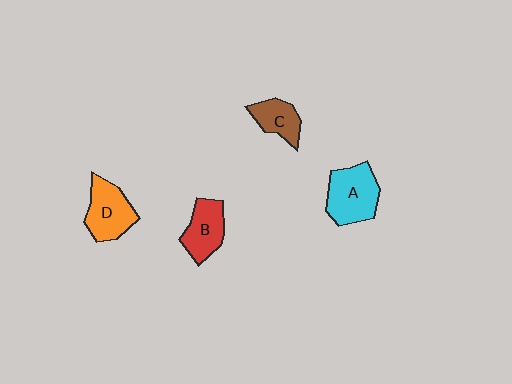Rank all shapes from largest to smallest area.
From largest to smallest: A (cyan), D (orange), B (red), C (brown).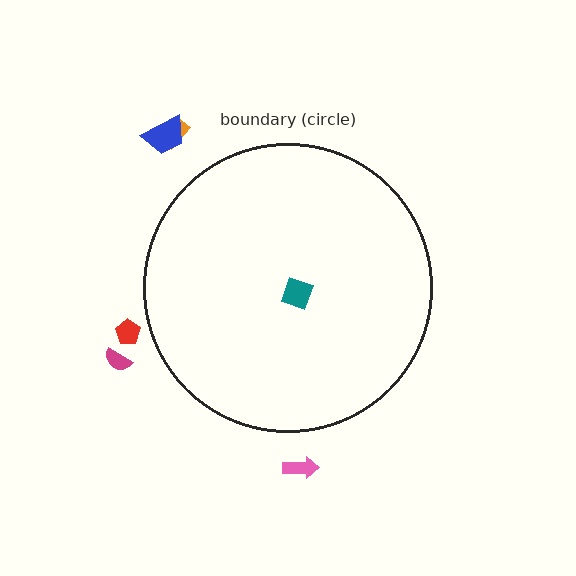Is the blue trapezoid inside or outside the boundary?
Outside.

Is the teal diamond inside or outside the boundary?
Inside.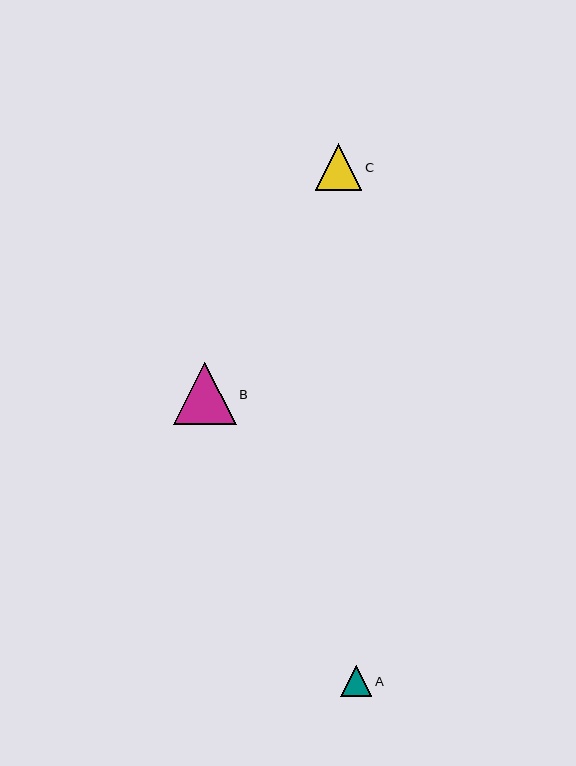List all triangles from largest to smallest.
From largest to smallest: B, C, A.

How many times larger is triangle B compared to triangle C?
Triangle B is approximately 1.4 times the size of triangle C.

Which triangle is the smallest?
Triangle A is the smallest with a size of approximately 31 pixels.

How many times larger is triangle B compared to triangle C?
Triangle B is approximately 1.4 times the size of triangle C.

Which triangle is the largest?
Triangle B is the largest with a size of approximately 63 pixels.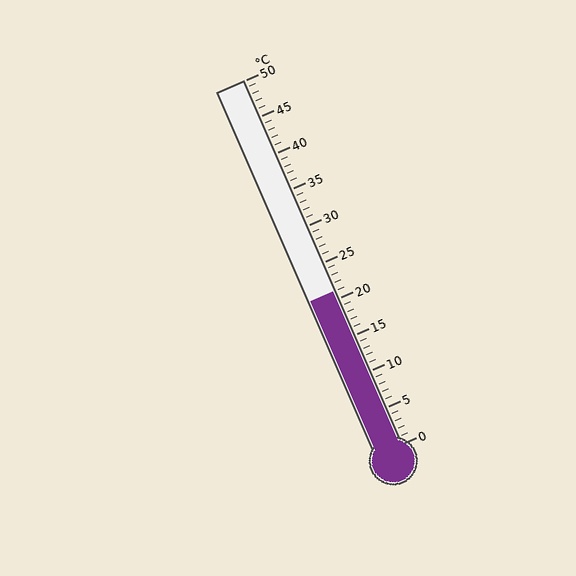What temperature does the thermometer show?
The thermometer shows approximately 21°C.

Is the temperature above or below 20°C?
The temperature is above 20°C.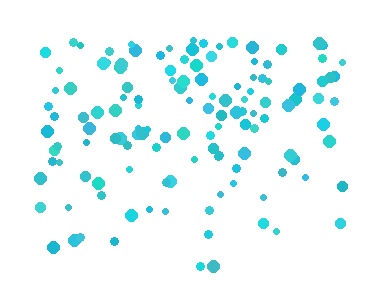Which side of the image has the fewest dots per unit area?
The bottom.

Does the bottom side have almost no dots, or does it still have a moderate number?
Still a moderate number, just noticeably fewer than the top.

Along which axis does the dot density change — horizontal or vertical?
Vertical.